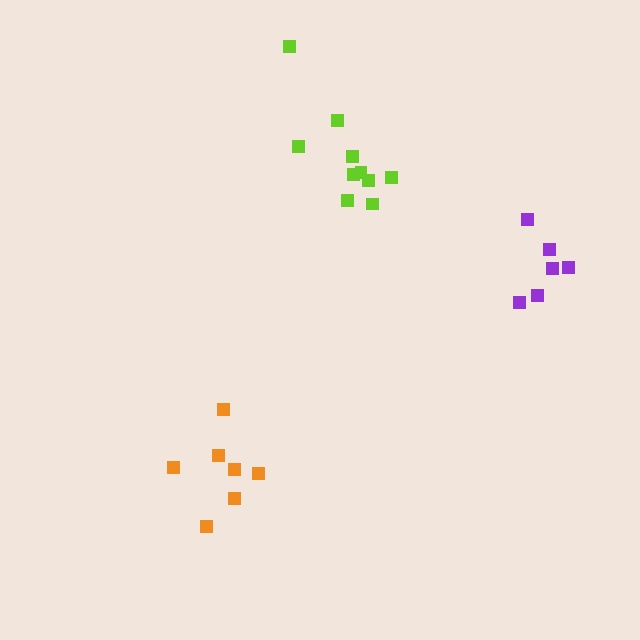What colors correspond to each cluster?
The clusters are colored: orange, lime, purple.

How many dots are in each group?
Group 1: 7 dots, Group 2: 10 dots, Group 3: 6 dots (23 total).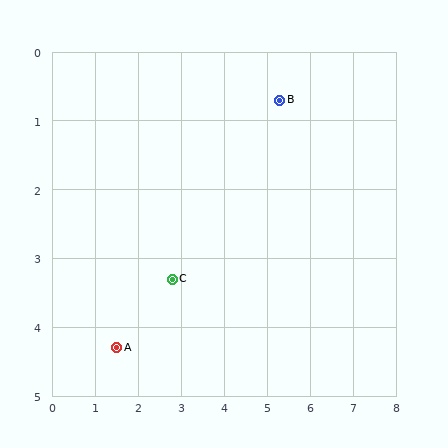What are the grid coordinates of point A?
Point A is at approximately (1.5, 4.3).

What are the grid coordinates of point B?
Point B is at approximately (5.3, 0.7).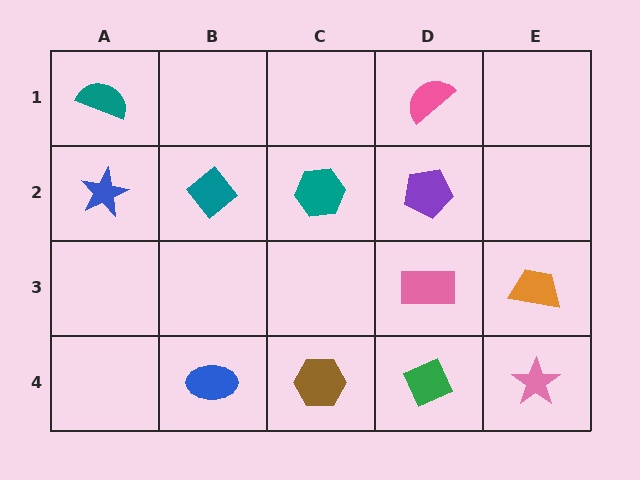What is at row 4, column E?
A pink star.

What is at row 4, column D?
A green diamond.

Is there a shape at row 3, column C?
No, that cell is empty.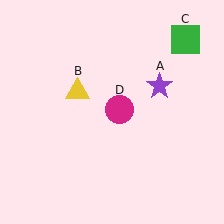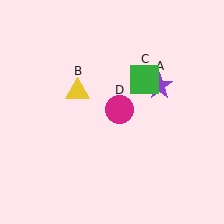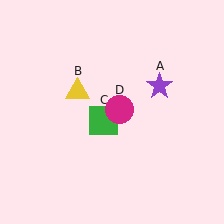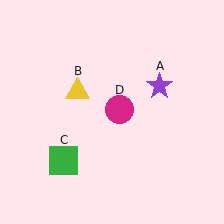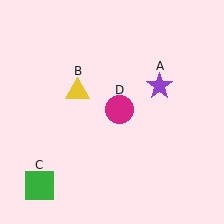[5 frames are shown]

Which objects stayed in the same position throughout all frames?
Purple star (object A) and yellow triangle (object B) and magenta circle (object D) remained stationary.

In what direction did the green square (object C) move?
The green square (object C) moved down and to the left.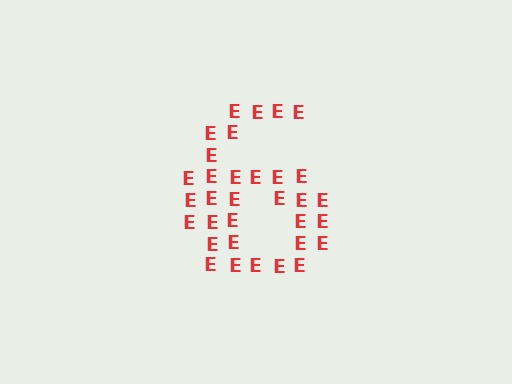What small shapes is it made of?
It is made of small letter E's.